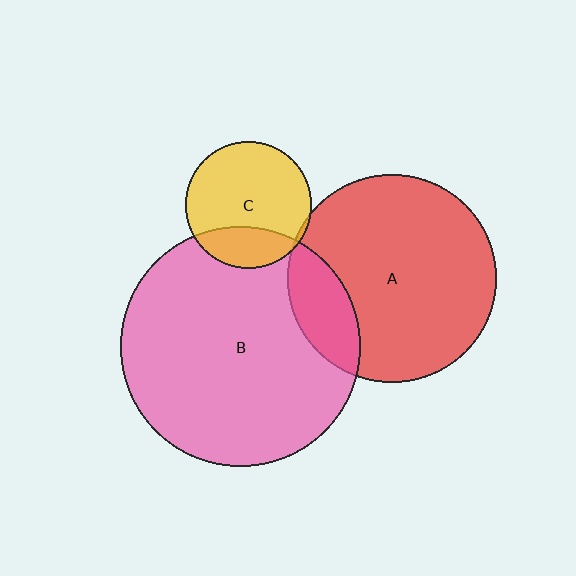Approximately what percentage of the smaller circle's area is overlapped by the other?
Approximately 5%.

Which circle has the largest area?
Circle B (pink).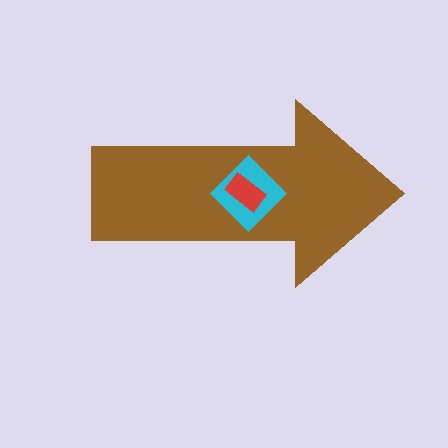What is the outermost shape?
The brown arrow.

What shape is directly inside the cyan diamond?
The red rectangle.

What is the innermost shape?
The red rectangle.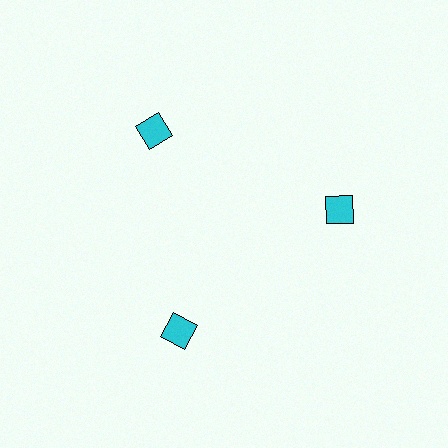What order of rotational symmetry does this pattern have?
This pattern has 3-fold rotational symmetry.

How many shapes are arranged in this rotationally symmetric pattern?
There are 3 shapes, arranged in 3 groups of 1.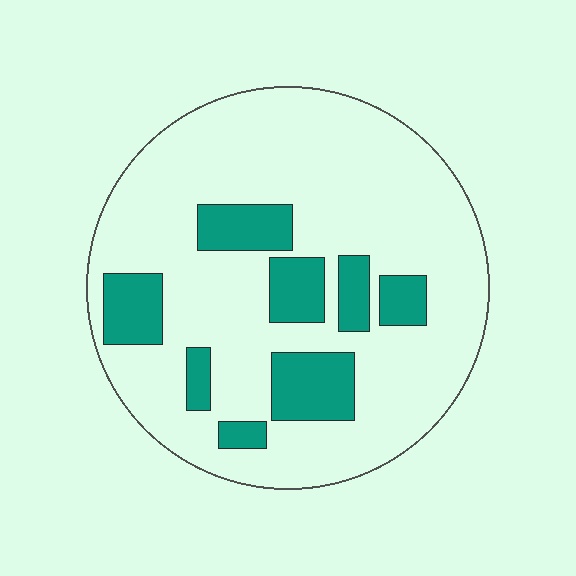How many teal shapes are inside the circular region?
8.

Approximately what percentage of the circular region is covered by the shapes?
Approximately 20%.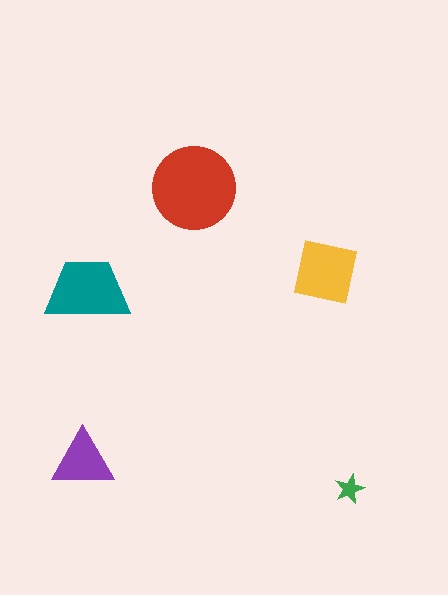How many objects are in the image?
There are 5 objects in the image.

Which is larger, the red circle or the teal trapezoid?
The red circle.